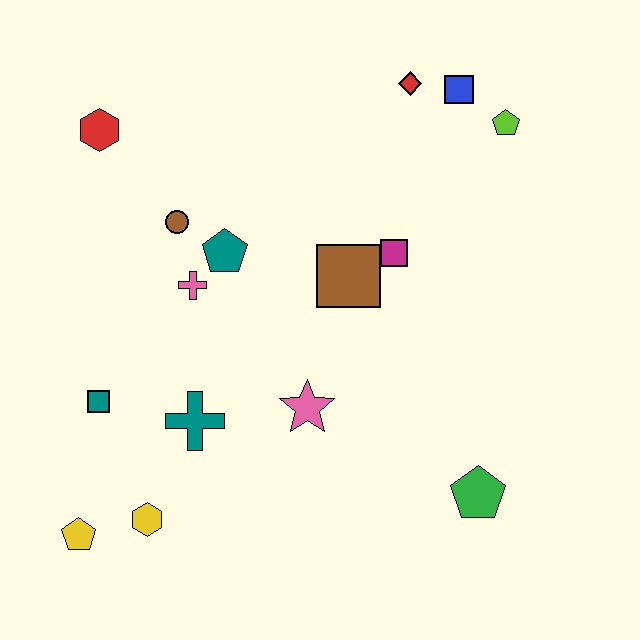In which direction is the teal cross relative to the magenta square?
The teal cross is to the left of the magenta square.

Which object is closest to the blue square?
The red diamond is closest to the blue square.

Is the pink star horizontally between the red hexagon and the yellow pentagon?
No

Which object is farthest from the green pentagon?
The red hexagon is farthest from the green pentagon.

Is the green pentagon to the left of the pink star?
No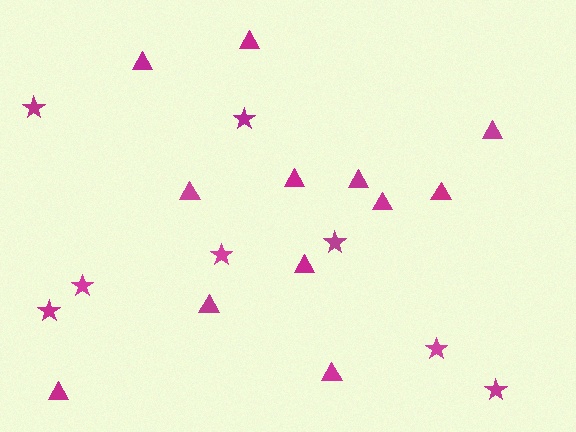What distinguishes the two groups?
There are 2 groups: one group of stars (8) and one group of triangles (12).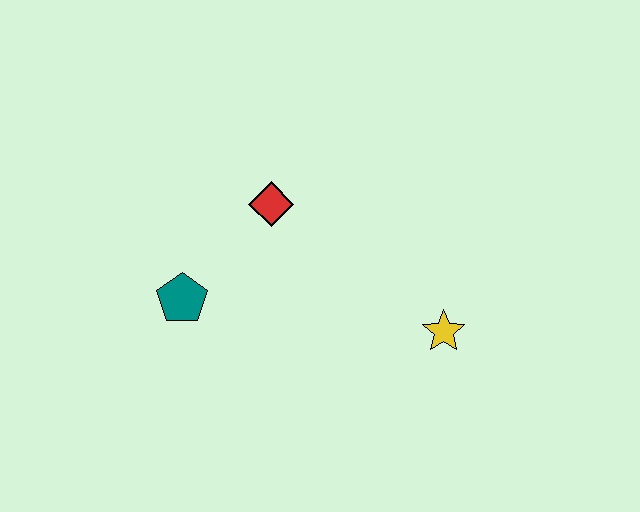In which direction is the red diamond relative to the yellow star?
The red diamond is to the left of the yellow star.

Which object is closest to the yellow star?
The red diamond is closest to the yellow star.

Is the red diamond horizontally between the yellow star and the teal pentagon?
Yes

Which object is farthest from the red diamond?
The yellow star is farthest from the red diamond.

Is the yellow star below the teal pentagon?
Yes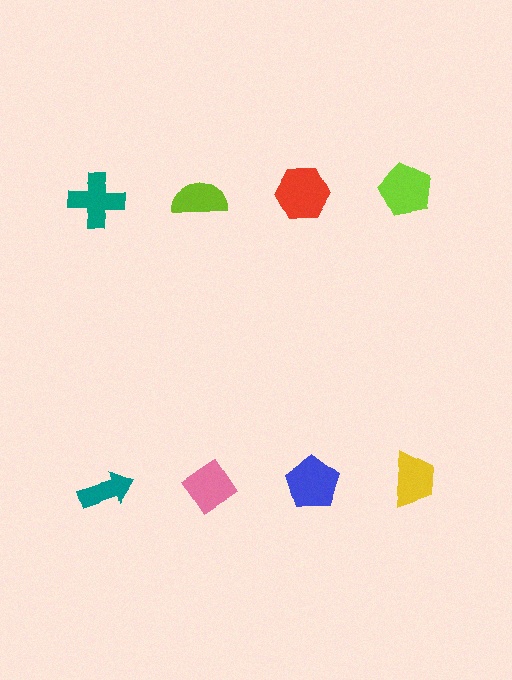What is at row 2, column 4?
A yellow trapezoid.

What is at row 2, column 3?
A blue pentagon.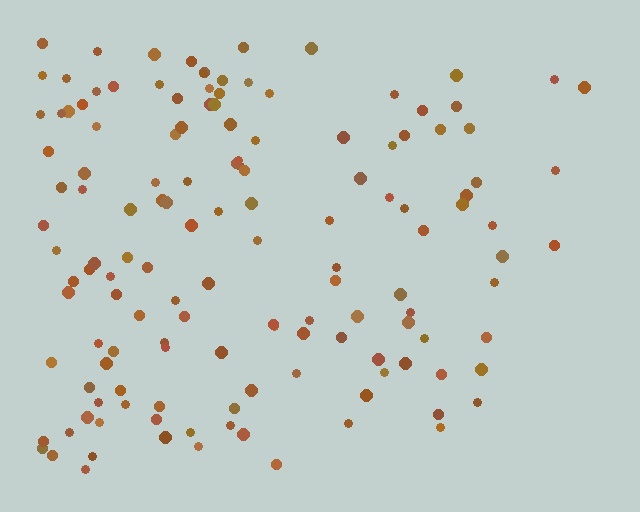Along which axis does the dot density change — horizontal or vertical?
Horizontal.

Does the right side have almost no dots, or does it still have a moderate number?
Still a moderate number, just noticeably fewer than the left.